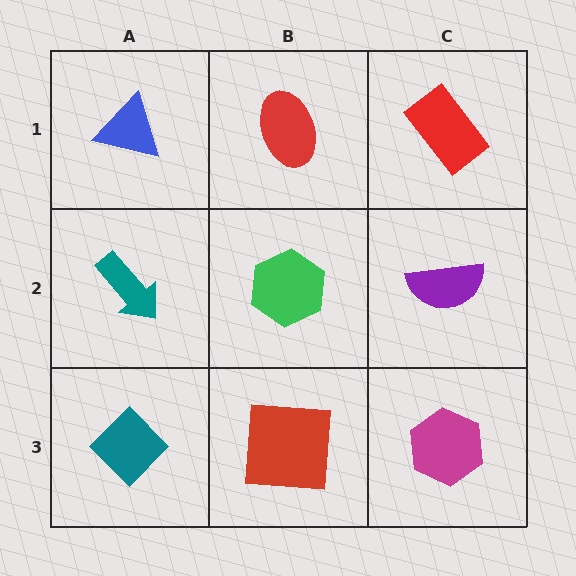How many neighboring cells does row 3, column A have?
2.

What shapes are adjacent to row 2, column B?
A red ellipse (row 1, column B), a red square (row 3, column B), a teal arrow (row 2, column A), a purple semicircle (row 2, column C).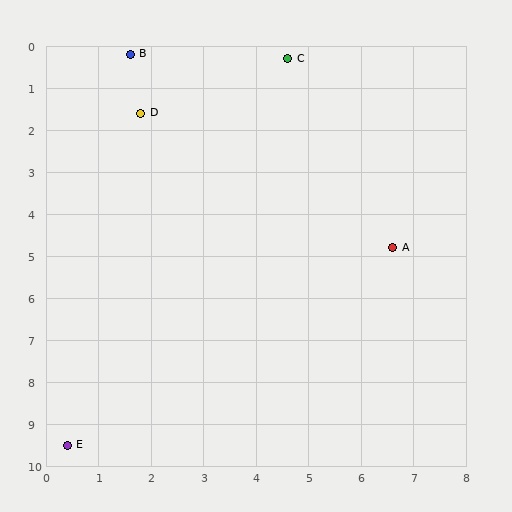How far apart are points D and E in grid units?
Points D and E are about 8.0 grid units apart.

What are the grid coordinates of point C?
Point C is at approximately (4.6, 0.3).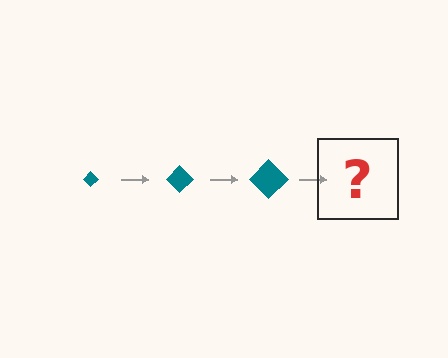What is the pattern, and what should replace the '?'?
The pattern is that the diamond gets progressively larger each step. The '?' should be a teal diamond, larger than the previous one.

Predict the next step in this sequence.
The next step is a teal diamond, larger than the previous one.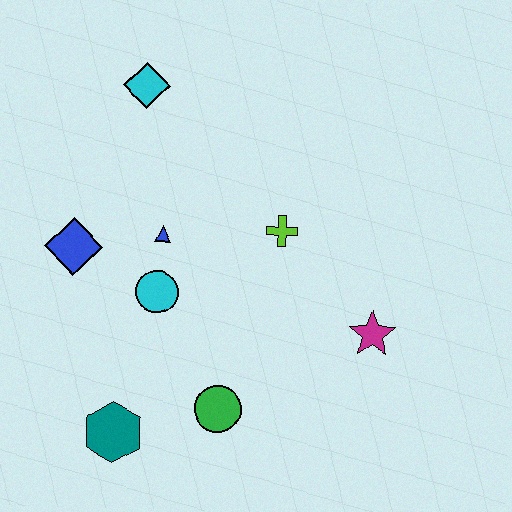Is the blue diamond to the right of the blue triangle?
No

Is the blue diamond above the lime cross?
No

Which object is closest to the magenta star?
The lime cross is closest to the magenta star.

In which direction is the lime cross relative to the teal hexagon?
The lime cross is above the teal hexagon.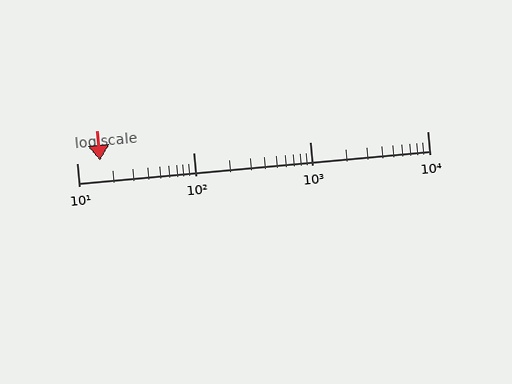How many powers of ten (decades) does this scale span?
The scale spans 3 decades, from 10 to 10000.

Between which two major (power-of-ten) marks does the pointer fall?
The pointer is between 10 and 100.